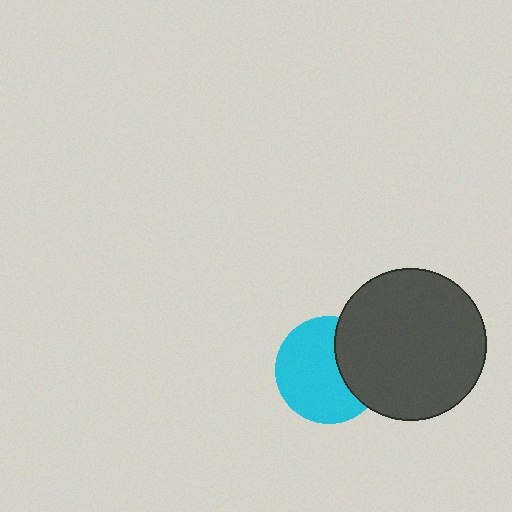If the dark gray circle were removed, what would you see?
You would see the complete cyan circle.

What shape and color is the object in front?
The object in front is a dark gray circle.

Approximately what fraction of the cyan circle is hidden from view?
Roughly 33% of the cyan circle is hidden behind the dark gray circle.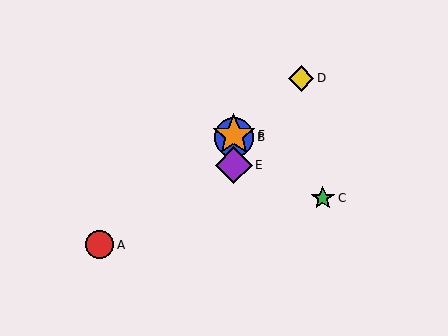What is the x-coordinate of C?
Object C is at x≈323.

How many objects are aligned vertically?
3 objects (B, E, F) are aligned vertically.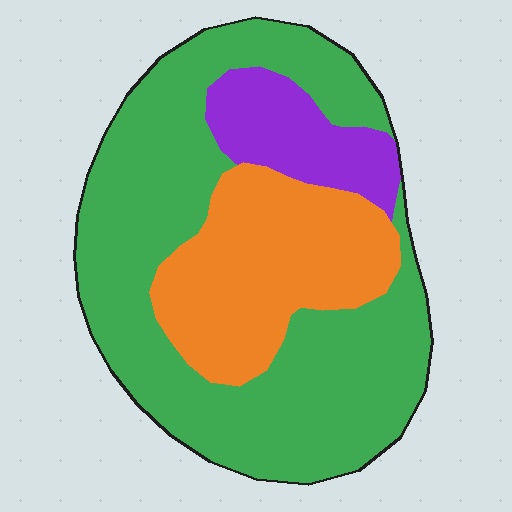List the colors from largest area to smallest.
From largest to smallest: green, orange, purple.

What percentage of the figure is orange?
Orange covers 27% of the figure.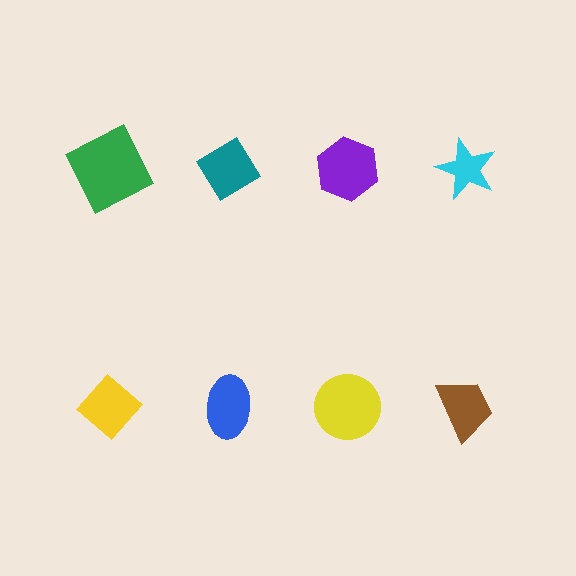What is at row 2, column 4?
A brown trapezoid.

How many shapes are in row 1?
4 shapes.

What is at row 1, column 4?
A cyan star.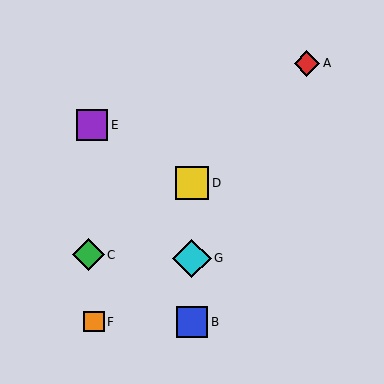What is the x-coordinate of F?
Object F is at x≈94.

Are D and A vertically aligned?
No, D is at x≈192 and A is at x≈307.